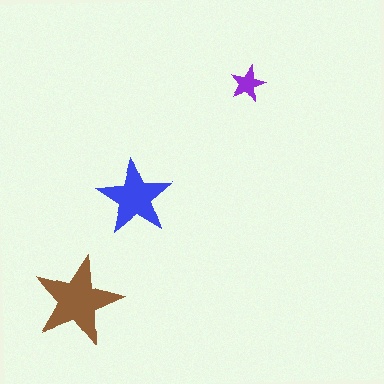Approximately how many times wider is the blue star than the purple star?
About 2 times wider.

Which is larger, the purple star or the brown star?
The brown one.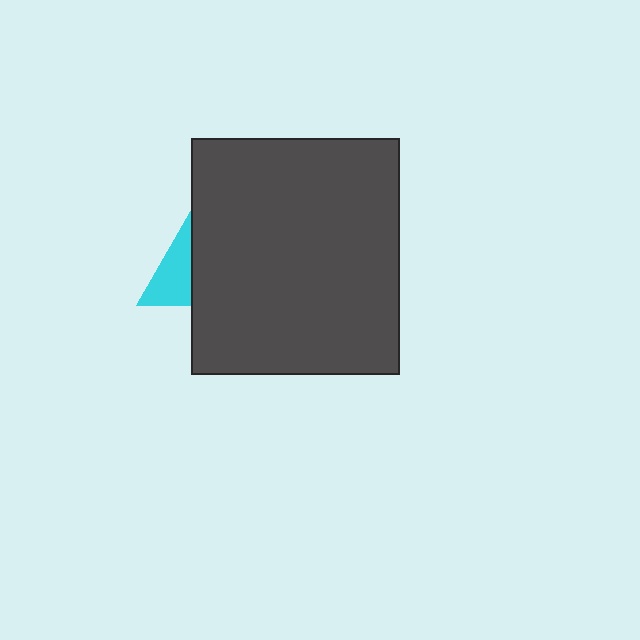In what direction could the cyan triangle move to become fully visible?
The cyan triangle could move left. That would shift it out from behind the dark gray rectangle entirely.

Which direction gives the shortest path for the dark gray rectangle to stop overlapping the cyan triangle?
Moving right gives the shortest separation.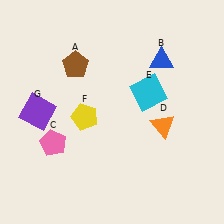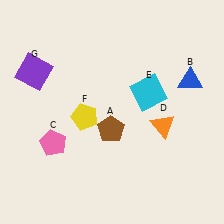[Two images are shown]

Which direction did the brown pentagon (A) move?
The brown pentagon (A) moved down.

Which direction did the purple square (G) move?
The purple square (G) moved up.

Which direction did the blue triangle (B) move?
The blue triangle (B) moved right.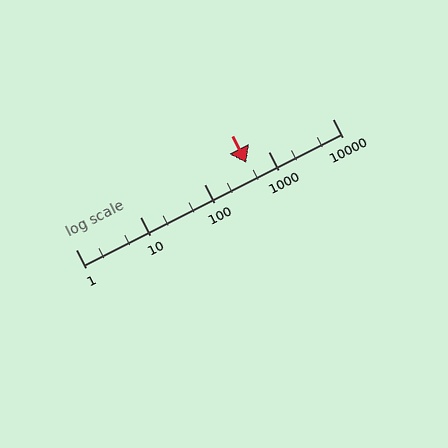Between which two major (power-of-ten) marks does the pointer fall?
The pointer is between 100 and 1000.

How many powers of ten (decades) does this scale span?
The scale spans 4 decades, from 1 to 10000.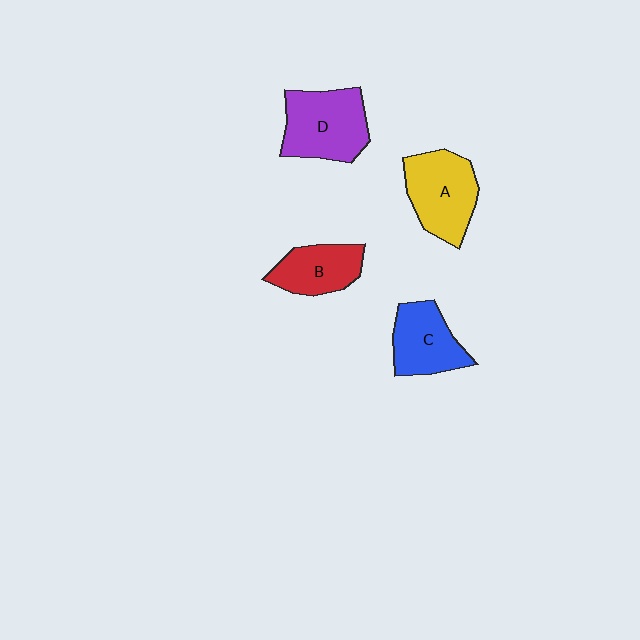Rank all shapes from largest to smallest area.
From largest to smallest: D (purple), A (yellow), C (blue), B (red).